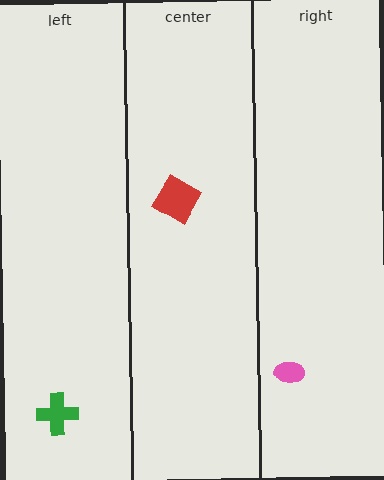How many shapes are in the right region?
1.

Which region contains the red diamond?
The center region.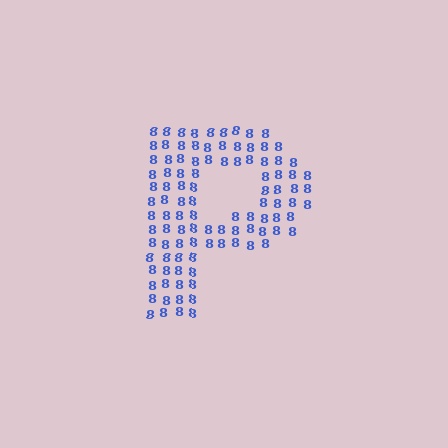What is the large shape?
The large shape is the letter P.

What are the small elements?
The small elements are digit 8's.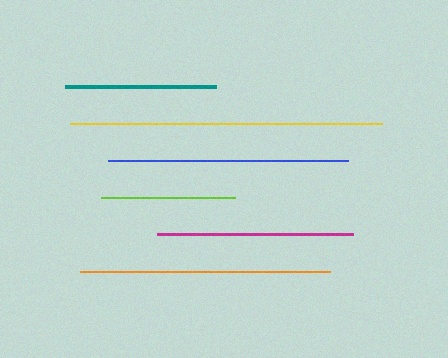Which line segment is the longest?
The yellow line is the longest at approximately 312 pixels.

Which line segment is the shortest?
The lime line is the shortest at approximately 133 pixels.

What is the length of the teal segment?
The teal segment is approximately 150 pixels long.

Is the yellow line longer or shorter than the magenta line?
The yellow line is longer than the magenta line.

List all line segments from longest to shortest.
From longest to shortest: yellow, orange, blue, magenta, teal, lime.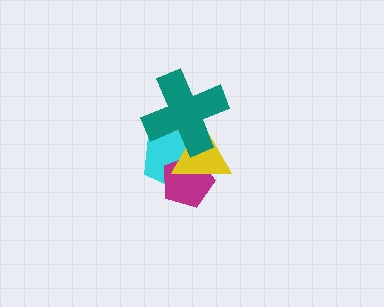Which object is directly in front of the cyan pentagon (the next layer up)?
The magenta pentagon is directly in front of the cyan pentagon.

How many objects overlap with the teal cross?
2 objects overlap with the teal cross.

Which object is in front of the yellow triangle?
The teal cross is in front of the yellow triangle.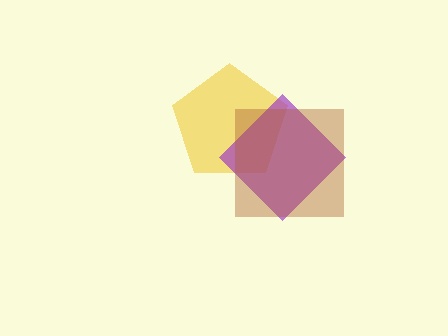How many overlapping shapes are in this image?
There are 3 overlapping shapes in the image.